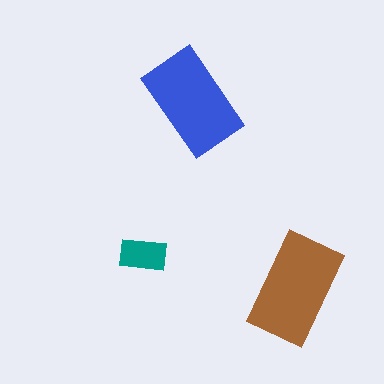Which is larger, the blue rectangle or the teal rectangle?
The blue one.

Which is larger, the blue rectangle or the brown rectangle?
The brown one.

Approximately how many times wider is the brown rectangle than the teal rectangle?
About 2.5 times wider.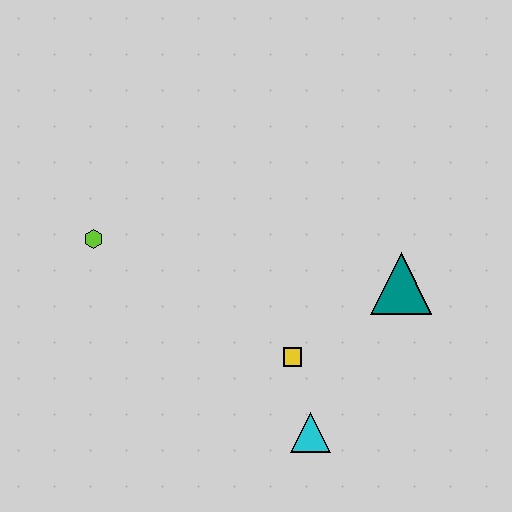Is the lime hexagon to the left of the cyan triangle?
Yes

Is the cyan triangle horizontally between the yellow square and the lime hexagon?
No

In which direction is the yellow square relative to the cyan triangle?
The yellow square is above the cyan triangle.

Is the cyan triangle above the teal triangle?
No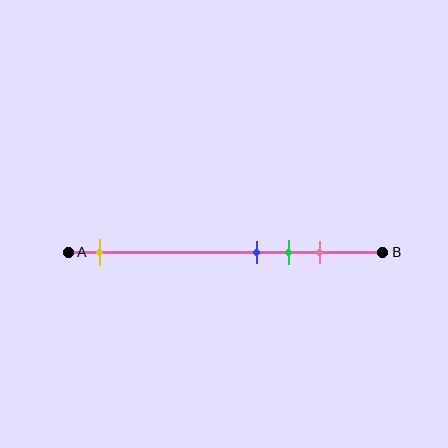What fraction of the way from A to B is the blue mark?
The blue mark is approximately 60% (0.6) of the way from A to B.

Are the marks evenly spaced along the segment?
No, the marks are not evenly spaced.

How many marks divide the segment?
There are 4 marks dividing the segment.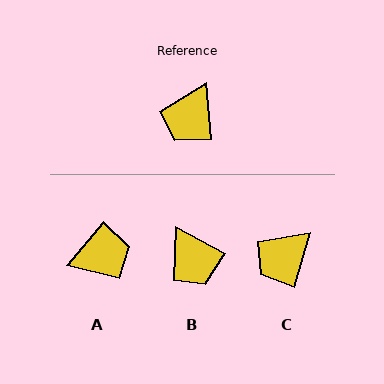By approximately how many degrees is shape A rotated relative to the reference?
Approximately 135 degrees counter-clockwise.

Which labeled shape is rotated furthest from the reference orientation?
A, about 135 degrees away.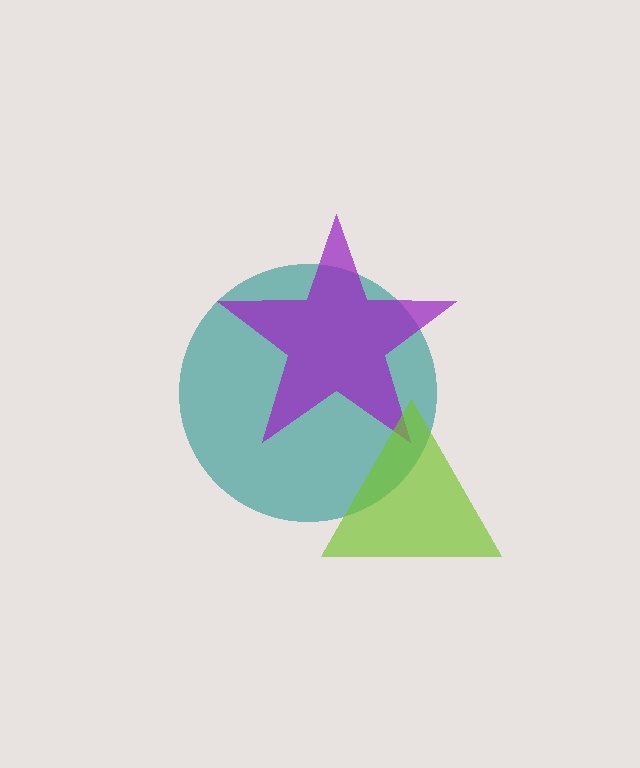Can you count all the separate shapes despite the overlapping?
Yes, there are 3 separate shapes.